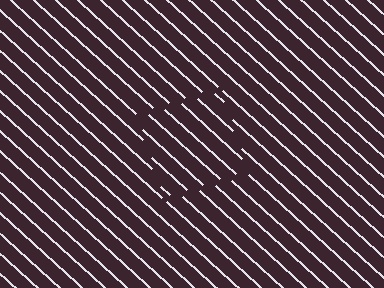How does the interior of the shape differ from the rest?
The interior of the shape contains the same grating, shifted by half a period — the contour is defined by the phase discontinuity where line-ends from the inner and outer gratings abut.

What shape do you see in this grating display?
An illusory square. The interior of the shape contains the same grating, shifted by half a period — the contour is defined by the phase discontinuity where line-ends from the inner and outer gratings abut.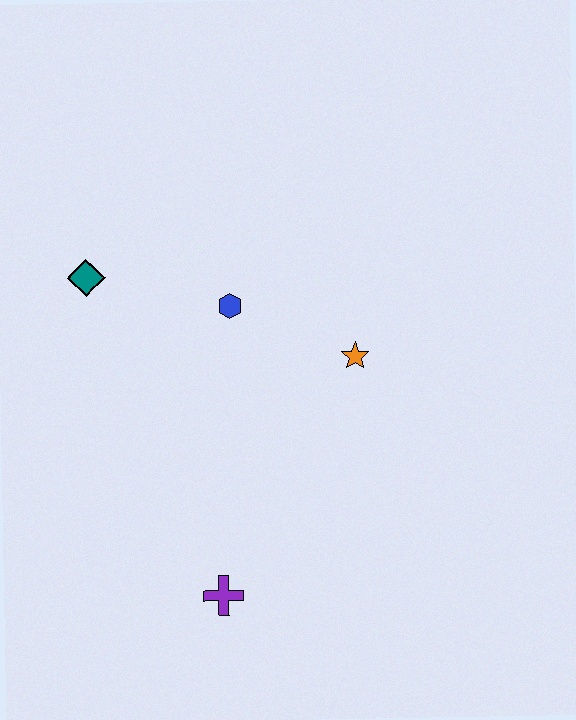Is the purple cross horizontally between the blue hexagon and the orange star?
No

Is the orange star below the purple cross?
No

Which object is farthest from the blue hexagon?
The purple cross is farthest from the blue hexagon.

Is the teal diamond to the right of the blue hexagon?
No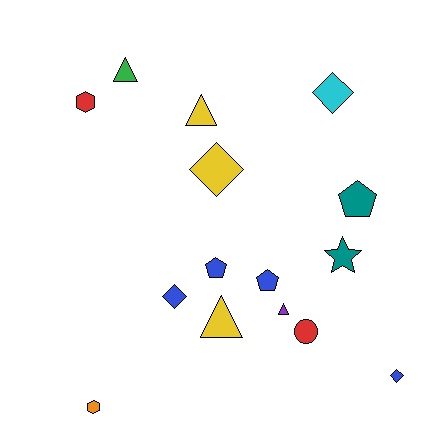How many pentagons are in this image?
There are 3 pentagons.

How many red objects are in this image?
There are 2 red objects.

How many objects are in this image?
There are 15 objects.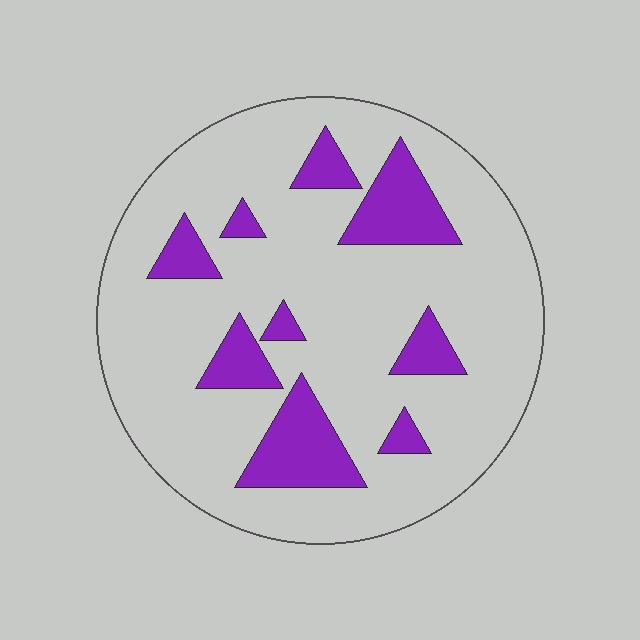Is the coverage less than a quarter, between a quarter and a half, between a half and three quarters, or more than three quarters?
Less than a quarter.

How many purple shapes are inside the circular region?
9.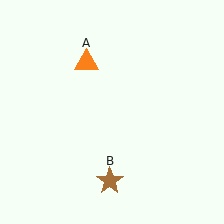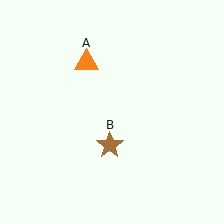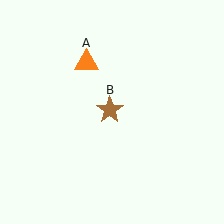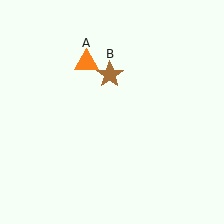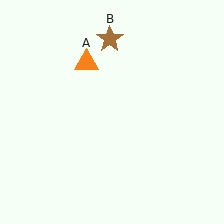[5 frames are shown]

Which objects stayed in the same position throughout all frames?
Orange triangle (object A) remained stationary.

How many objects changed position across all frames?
1 object changed position: brown star (object B).